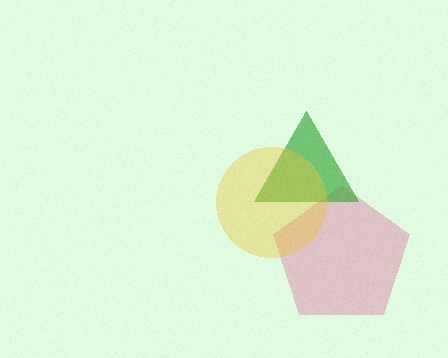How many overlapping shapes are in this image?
There are 3 overlapping shapes in the image.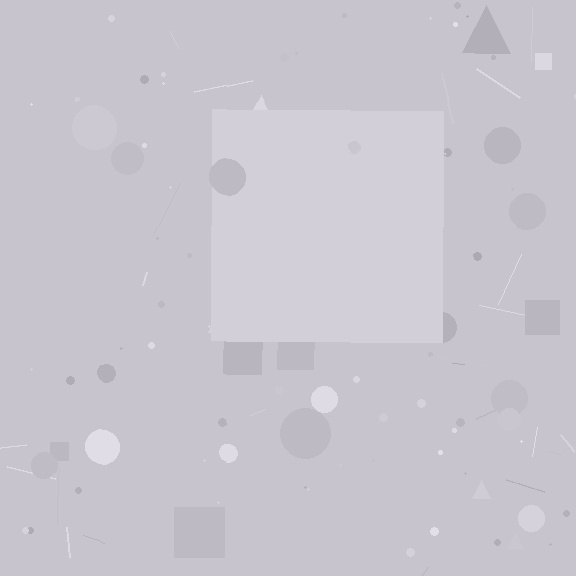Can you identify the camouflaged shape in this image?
The camouflaged shape is a square.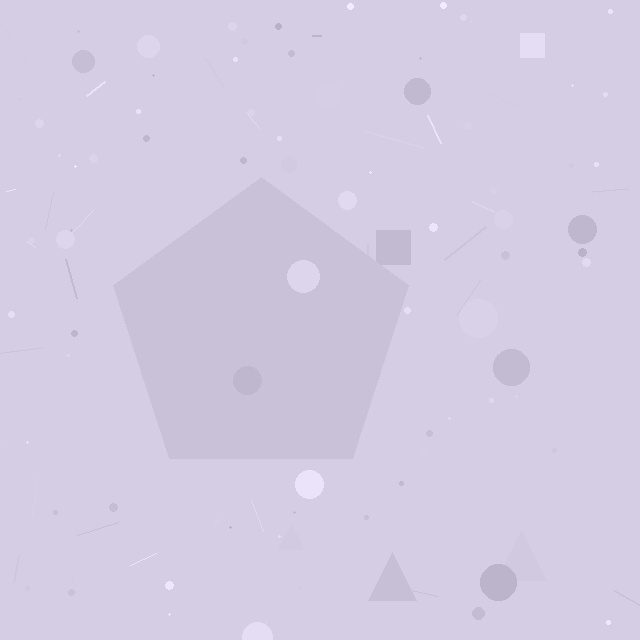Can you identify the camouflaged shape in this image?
The camouflaged shape is a pentagon.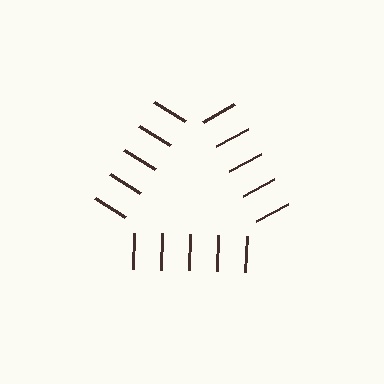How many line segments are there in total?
15 — 5 along each of the 3 edges.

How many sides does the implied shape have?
3 sides — the line-ends trace a triangle.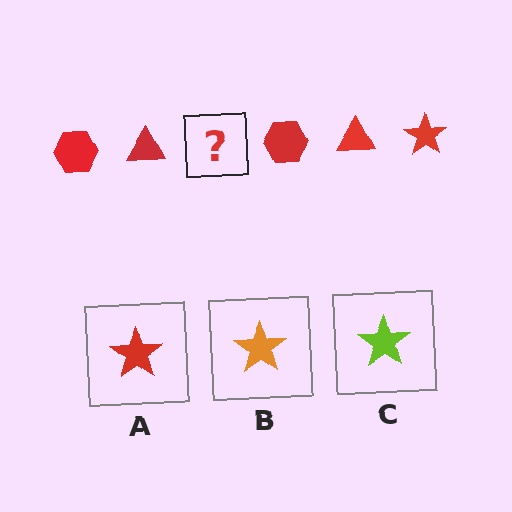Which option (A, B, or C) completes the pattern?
A.